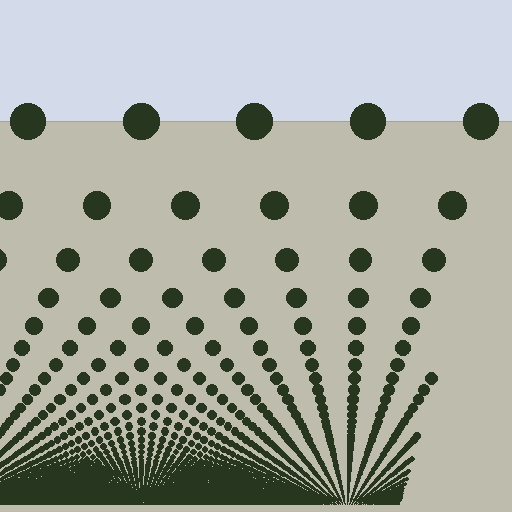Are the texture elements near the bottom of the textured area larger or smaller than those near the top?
Smaller. The gradient is inverted — elements near the bottom are smaller and denser.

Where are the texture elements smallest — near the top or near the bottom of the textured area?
Near the bottom.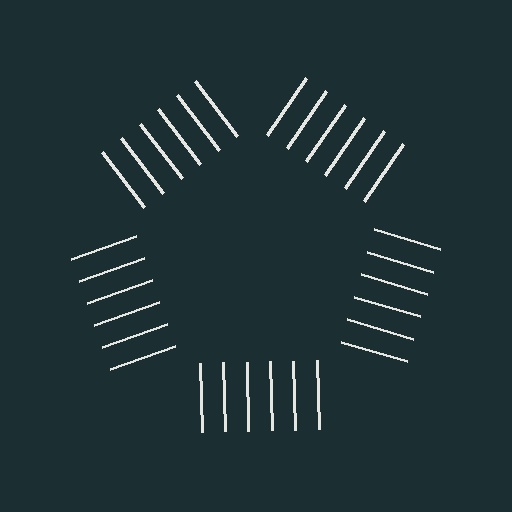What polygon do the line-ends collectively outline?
An illusory pentagon — the line segments terminate on its edges but no continuous stroke is drawn.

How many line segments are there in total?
30 — 6 along each of the 5 edges.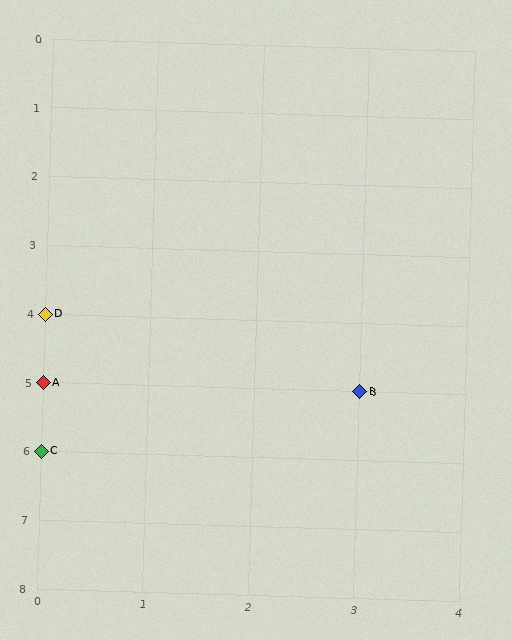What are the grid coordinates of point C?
Point C is at grid coordinates (0, 6).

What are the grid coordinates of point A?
Point A is at grid coordinates (0, 5).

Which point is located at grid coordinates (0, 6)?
Point C is at (0, 6).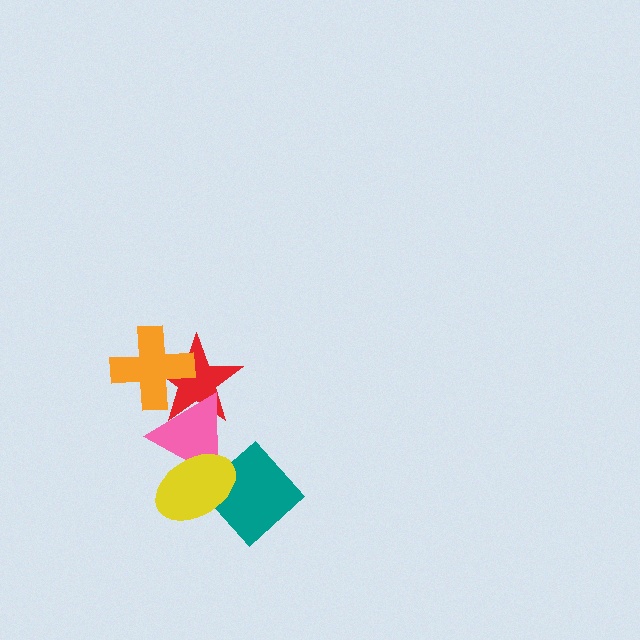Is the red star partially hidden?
Yes, it is partially covered by another shape.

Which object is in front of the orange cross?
The pink triangle is in front of the orange cross.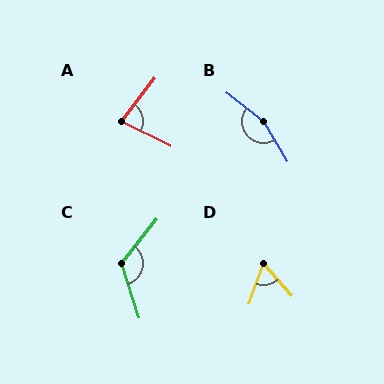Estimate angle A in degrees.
Approximately 79 degrees.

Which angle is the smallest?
D, at approximately 61 degrees.